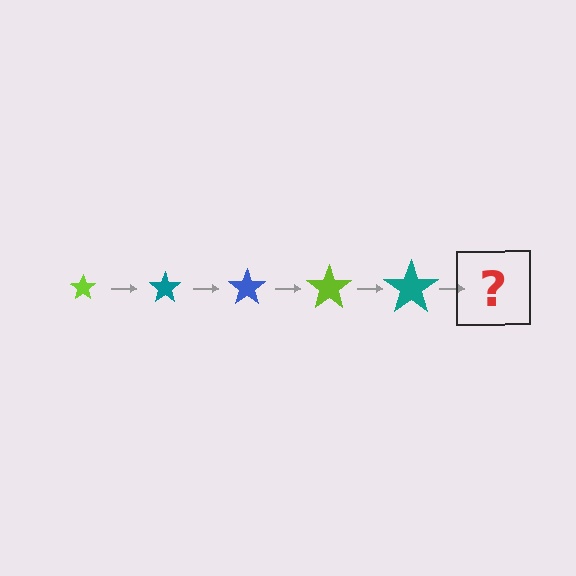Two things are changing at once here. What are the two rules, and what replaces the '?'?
The two rules are that the star grows larger each step and the color cycles through lime, teal, and blue. The '?' should be a blue star, larger than the previous one.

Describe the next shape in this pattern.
It should be a blue star, larger than the previous one.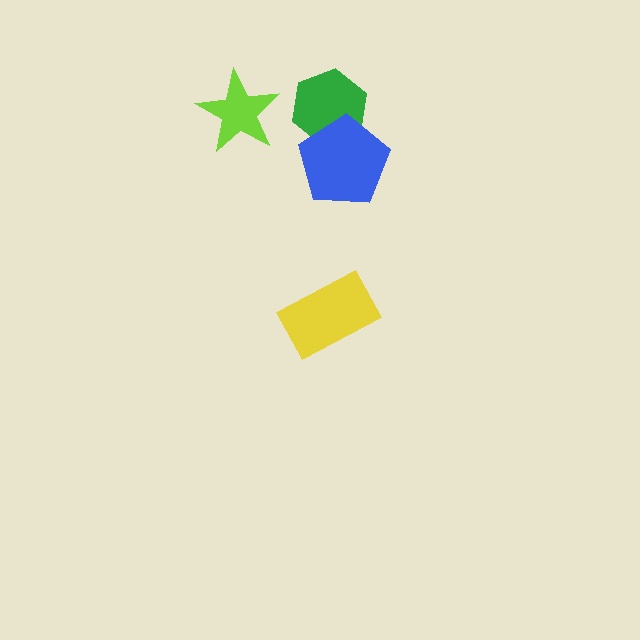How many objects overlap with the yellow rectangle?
0 objects overlap with the yellow rectangle.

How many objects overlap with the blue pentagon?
1 object overlaps with the blue pentagon.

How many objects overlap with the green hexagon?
1 object overlaps with the green hexagon.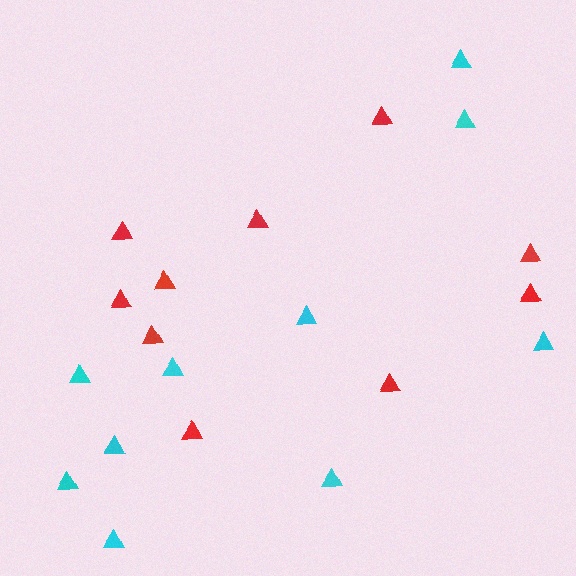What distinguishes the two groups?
There are 2 groups: one group of red triangles (10) and one group of cyan triangles (10).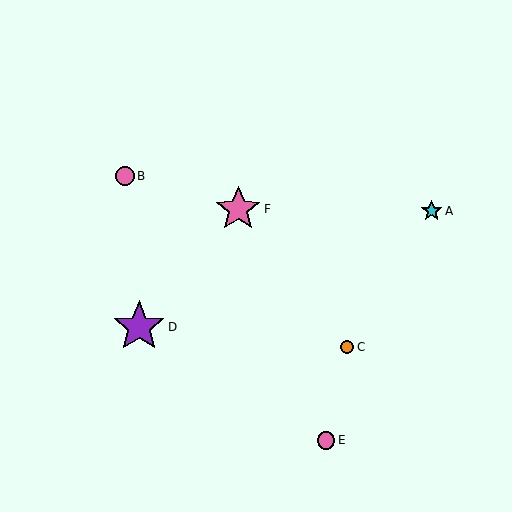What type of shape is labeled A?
Shape A is a cyan star.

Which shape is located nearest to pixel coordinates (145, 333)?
The purple star (labeled D) at (139, 327) is nearest to that location.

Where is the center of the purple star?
The center of the purple star is at (139, 327).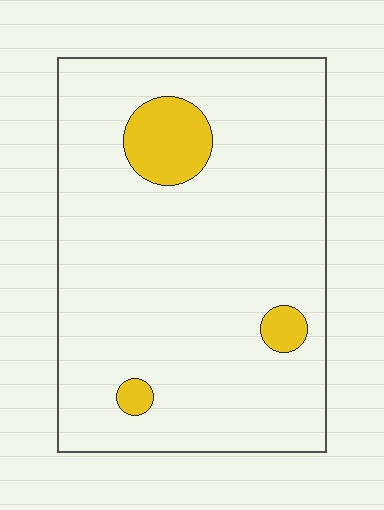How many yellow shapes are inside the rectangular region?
3.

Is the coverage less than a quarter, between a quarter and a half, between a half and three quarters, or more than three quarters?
Less than a quarter.